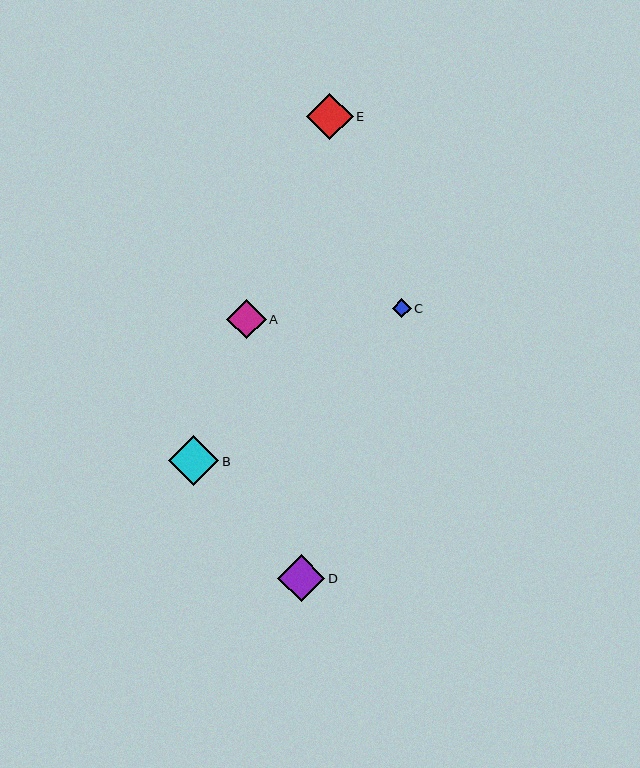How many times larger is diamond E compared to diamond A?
Diamond E is approximately 1.2 times the size of diamond A.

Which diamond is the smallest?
Diamond C is the smallest with a size of approximately 19 pixels.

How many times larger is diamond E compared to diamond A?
Diamond E is approximately 1.2 times the size of diamond A.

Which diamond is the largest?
Diamond B is the largest with a size of approximately 50 pixels.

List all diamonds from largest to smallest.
From largest to smallest: B, D, E, A, C.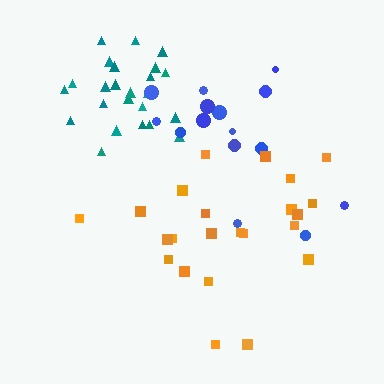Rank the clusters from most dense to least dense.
teal, orange, blue.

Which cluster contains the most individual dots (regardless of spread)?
Teal (24).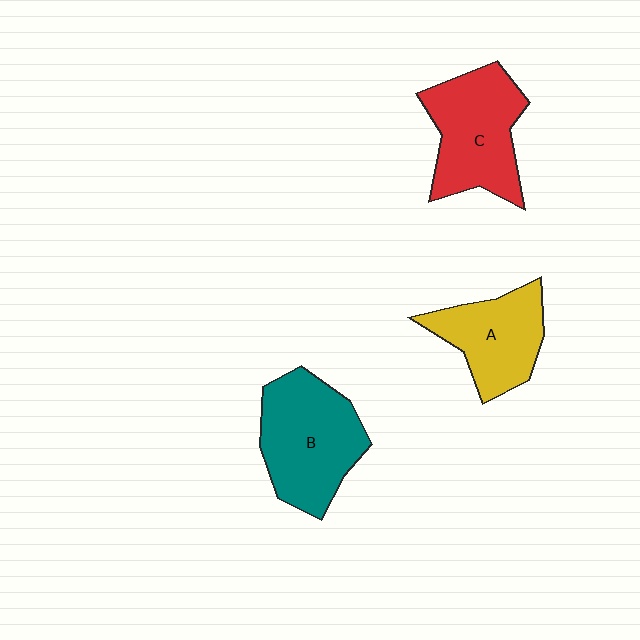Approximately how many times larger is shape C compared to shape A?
Approximately 1.2 times.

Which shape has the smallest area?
Shape A (yellow).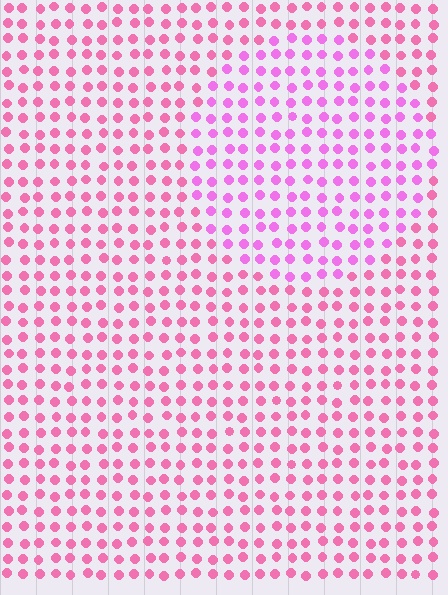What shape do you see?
I see a circle.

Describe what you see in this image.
The image is filled with small pink elements in a uniform arrangement. A circle-shaped region is visible where the elements are tinted to a slightly different hue, forming a subtle color boundary.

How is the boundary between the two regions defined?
The boundary is defined purely by a slight shift in hue (about 27 degrees). Spacing, size, and orientation are identical on both sides.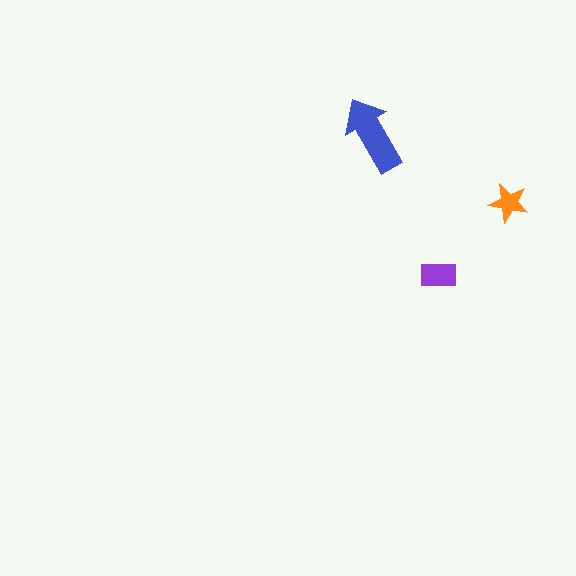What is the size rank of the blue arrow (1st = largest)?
1st.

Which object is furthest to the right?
The orange star is rightmost.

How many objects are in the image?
There are 3 objects in the image.